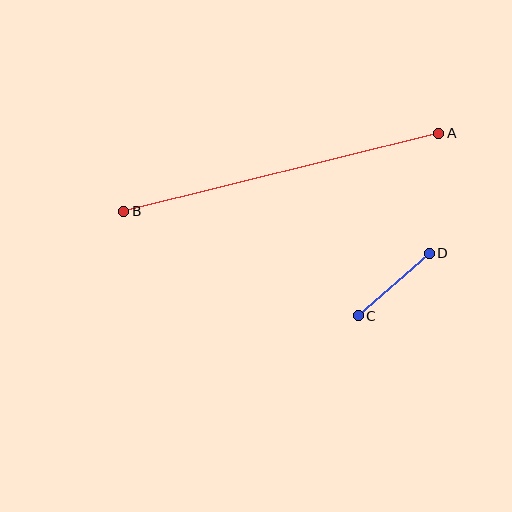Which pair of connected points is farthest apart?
Points A and B are farthest apart.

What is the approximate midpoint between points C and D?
The midpoint is at approximately (394, 285) pixels.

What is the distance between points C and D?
The distance is approximately 95 pixels.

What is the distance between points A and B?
The distance is approximately 324 pixels.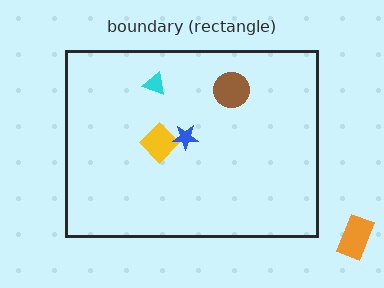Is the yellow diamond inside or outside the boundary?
Inside.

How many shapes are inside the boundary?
4 inside, 1 outside.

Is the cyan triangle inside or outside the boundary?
Inside.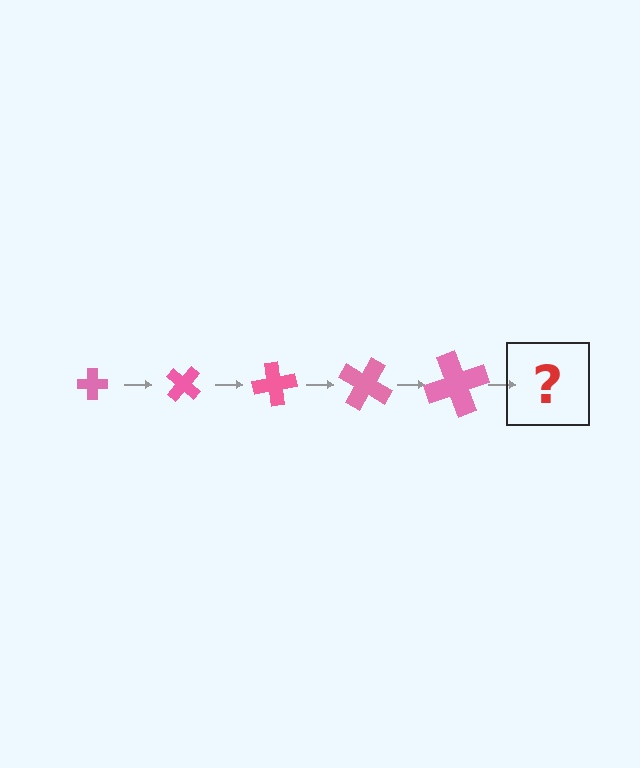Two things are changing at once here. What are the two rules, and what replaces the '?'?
The two rules are that the cross grows larger each step and it rotates 40 degrees each step. The '?' should be a cross, larger than the previous one and rotated 200 degrees from the start.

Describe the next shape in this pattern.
It should be a cross, larger than the previous one and rotated 200 degrees from the start.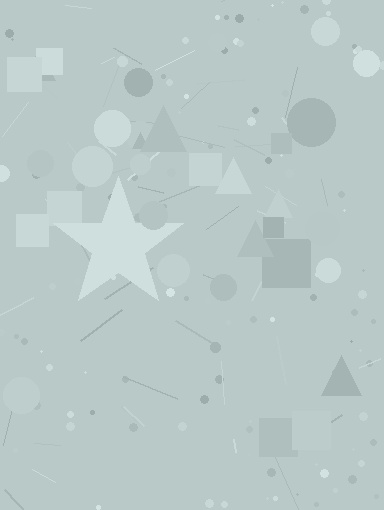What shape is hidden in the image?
A star is hidden in the image.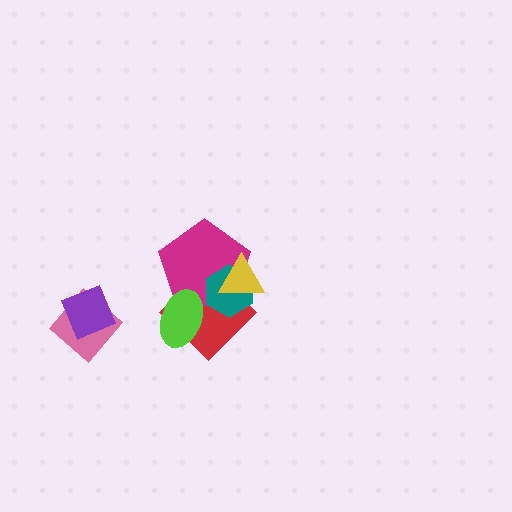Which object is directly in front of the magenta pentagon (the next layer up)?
The teal hexagon is directly in front of the magenta pentagon.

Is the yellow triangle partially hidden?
No, no other shape covers it.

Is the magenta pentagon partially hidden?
Yes, it is partially covered by another shape.